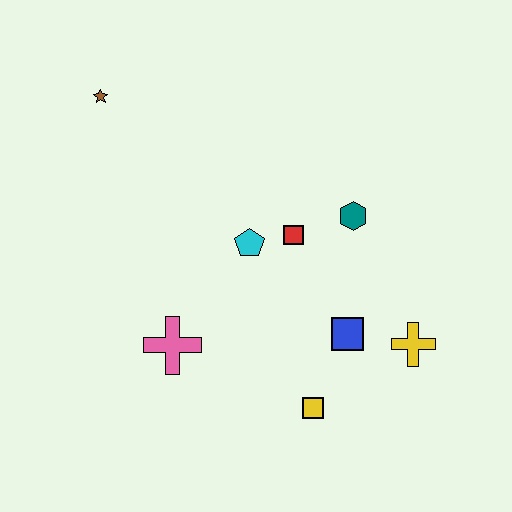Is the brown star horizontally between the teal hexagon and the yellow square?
No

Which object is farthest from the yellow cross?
The brown star is farthest from the yellow cross.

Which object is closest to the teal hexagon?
The red square is closest to the teal hexagon.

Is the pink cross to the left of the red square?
Yes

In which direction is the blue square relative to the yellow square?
The blue square is above the yellow square.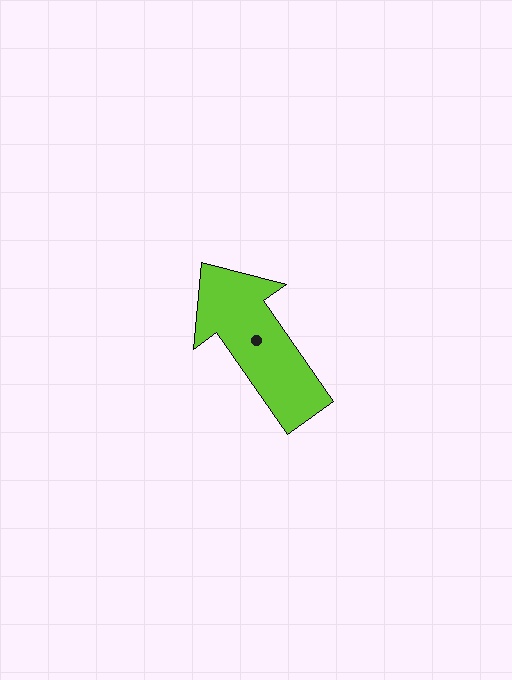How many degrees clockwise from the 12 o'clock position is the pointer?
Approximately 325 degrees.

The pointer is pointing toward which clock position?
Roughly 11 o'clock.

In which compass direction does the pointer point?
Northwest.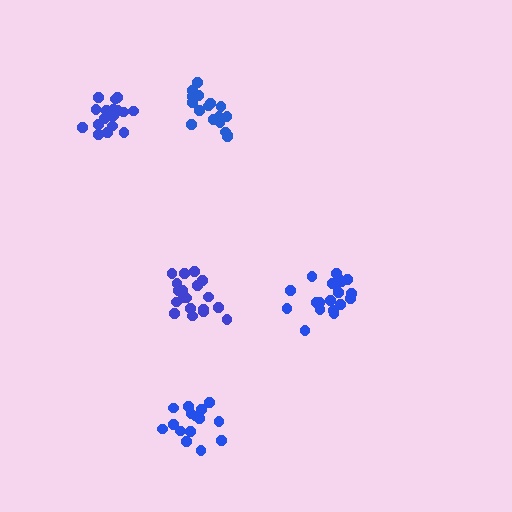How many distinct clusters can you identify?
There are 5 distinct clusters.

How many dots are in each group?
Group 1: 17 dots, Group 2: 20 dots, Group 3: 19 dots, Group 4: 15 dots, Group 5: 20 dots (91 total).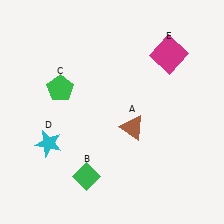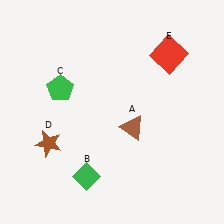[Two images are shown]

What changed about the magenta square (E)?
In Image 1, E is magenta. In Image 2, it changed to red.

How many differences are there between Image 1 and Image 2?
There are 2 differences between the two images.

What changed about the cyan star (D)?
In Image 1, D is cyan. In Image 2, it changed to brown.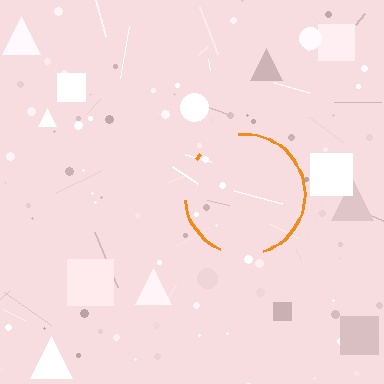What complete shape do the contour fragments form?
The contour fragments form a circle.